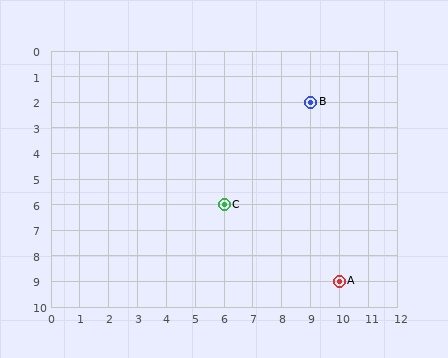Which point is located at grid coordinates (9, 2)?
Point B is at (9, 2).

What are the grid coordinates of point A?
Point A is at grid coordinates (10, 9).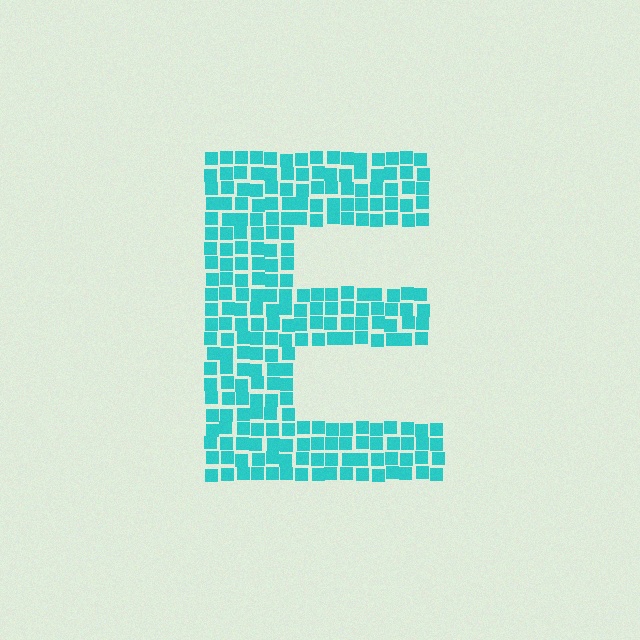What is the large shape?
The large shape is the letter E.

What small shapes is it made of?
It is made of small squares.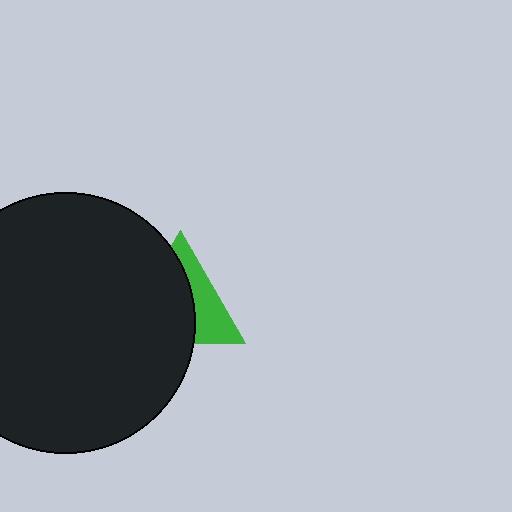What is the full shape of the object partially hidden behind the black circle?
The partially hidden object is a green triangle.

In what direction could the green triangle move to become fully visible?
The green triangle could move right. That would shift it out from behind the black circle entirely.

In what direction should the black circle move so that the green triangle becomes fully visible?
The black circle should move left. That is the shortest direction to clear the overlap and leave the green triangle fully visible.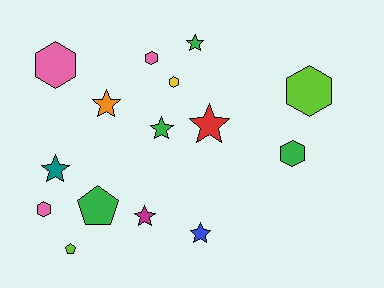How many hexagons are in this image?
There are 6 hexagons.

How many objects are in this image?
There are 15 objects.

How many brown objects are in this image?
There are no brown objects.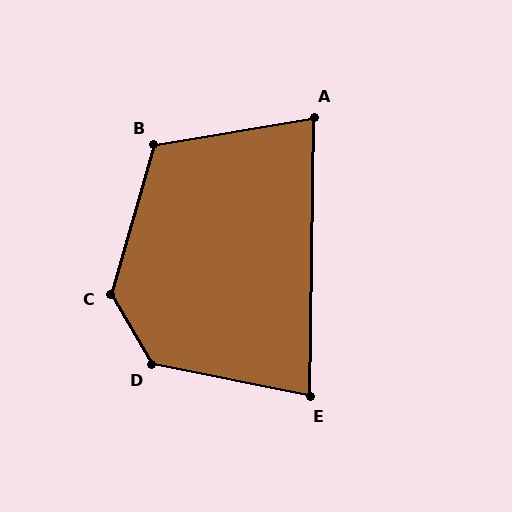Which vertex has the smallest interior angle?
A, at approximately 79 degrees.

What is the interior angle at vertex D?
Approximately 132 degrees (obtuse).